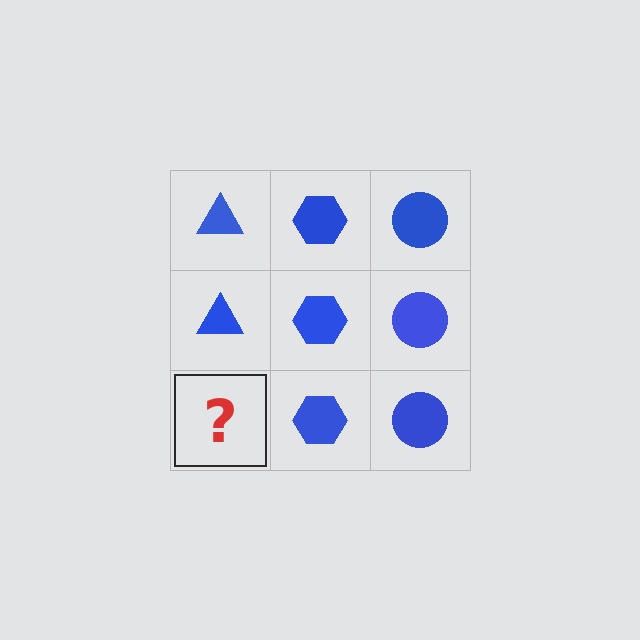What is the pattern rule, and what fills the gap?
The rule is that each column has a consistent shape. The gap should be filled with a blue triangle.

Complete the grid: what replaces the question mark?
The question mark should be replaced with a blue triangle.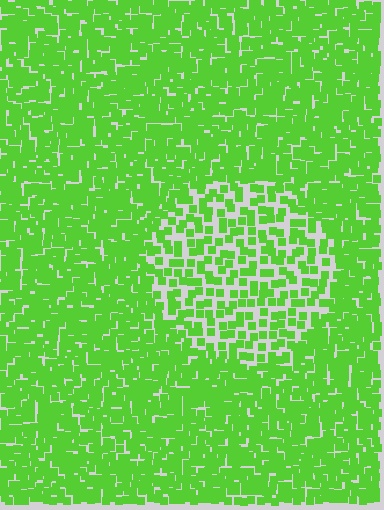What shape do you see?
I see a circle.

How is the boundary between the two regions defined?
The boundary is defined by a change in element density (approximately 2.0x ratio). All elements are the same color, size, and shape.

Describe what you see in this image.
The image contains small lime elements arranged at two different densities. A circle-shaped region is visible where the elements are less densely packed than the surrounding area.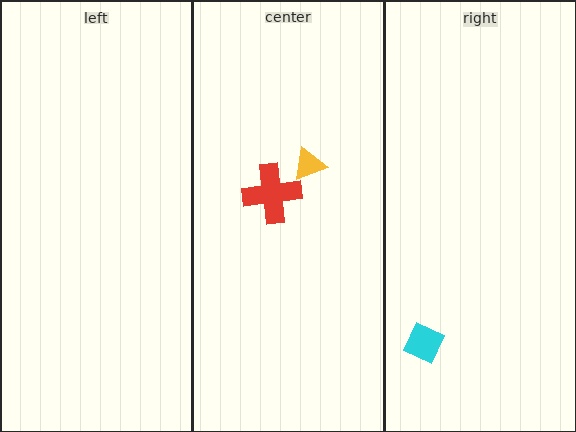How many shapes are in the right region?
1.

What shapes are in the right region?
The cyan diamond.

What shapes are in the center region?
The red cross, the yellow triangle.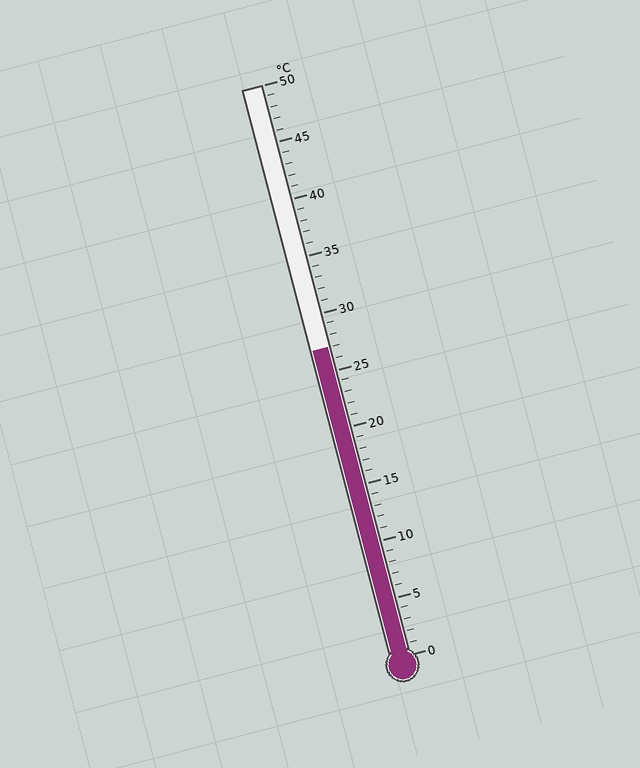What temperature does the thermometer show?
The thermometer shows approximately 27°C.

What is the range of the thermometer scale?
The thermometer scale ranges from 0°C to 50°C.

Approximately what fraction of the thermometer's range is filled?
The thermometer is filled to approximately 55% of its range.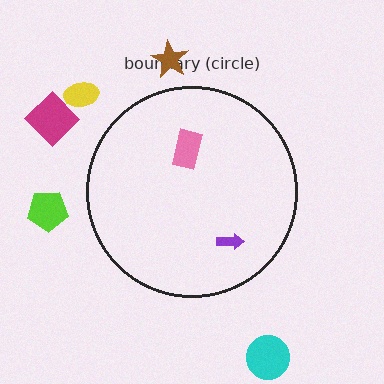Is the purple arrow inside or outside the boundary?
Inside.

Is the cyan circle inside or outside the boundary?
Outside.